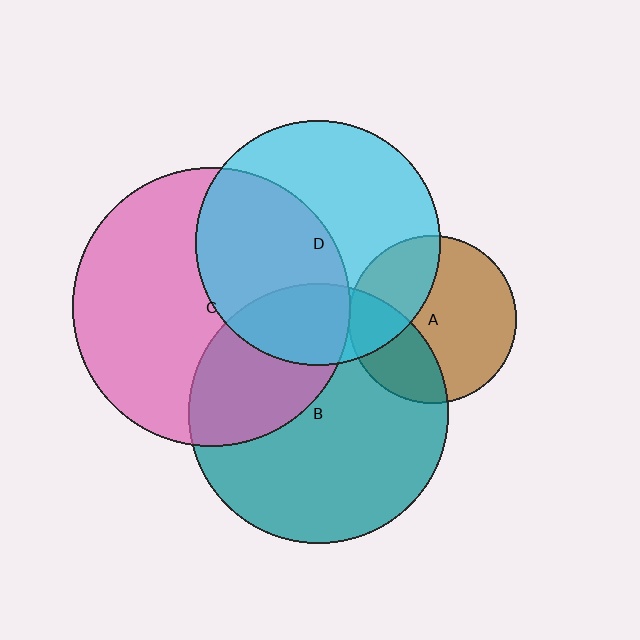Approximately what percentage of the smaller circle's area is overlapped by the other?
Approximately 45%.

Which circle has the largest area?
Circle C (pink).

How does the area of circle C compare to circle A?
Approximately 2.7 times.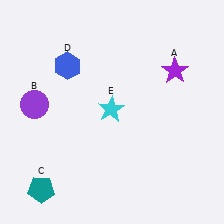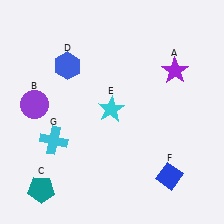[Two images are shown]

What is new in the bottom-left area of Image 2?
A cyan cross (G) was added in the bottom-left area of Image 2.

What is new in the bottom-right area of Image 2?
A blue diamond (F) was added in the bottom-right area of Image 2.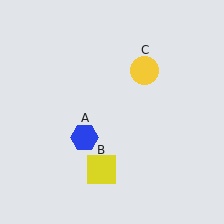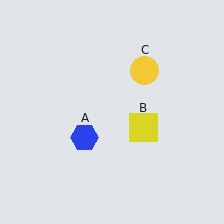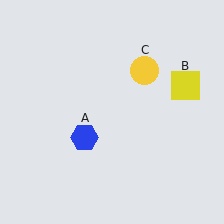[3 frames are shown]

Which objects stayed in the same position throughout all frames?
Blue hexagon (object A) and yellow circle (object C) remained stationary.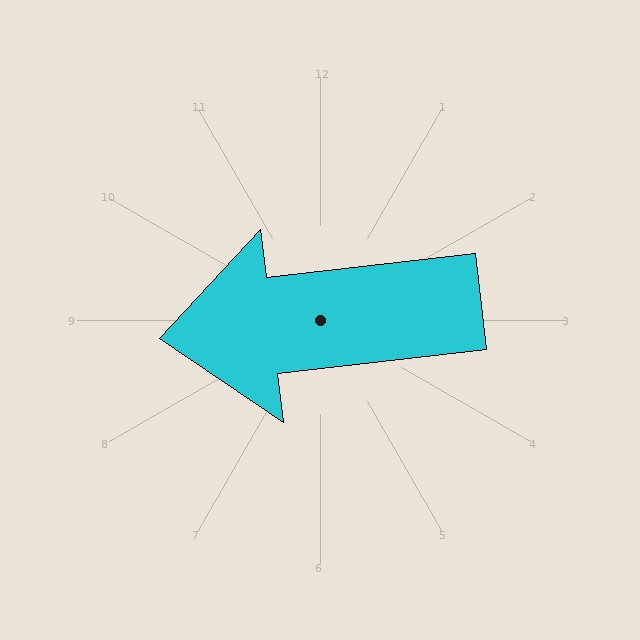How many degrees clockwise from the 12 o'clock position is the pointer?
Approximately 263 degrees.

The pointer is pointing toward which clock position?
Roughly 9 o'clock.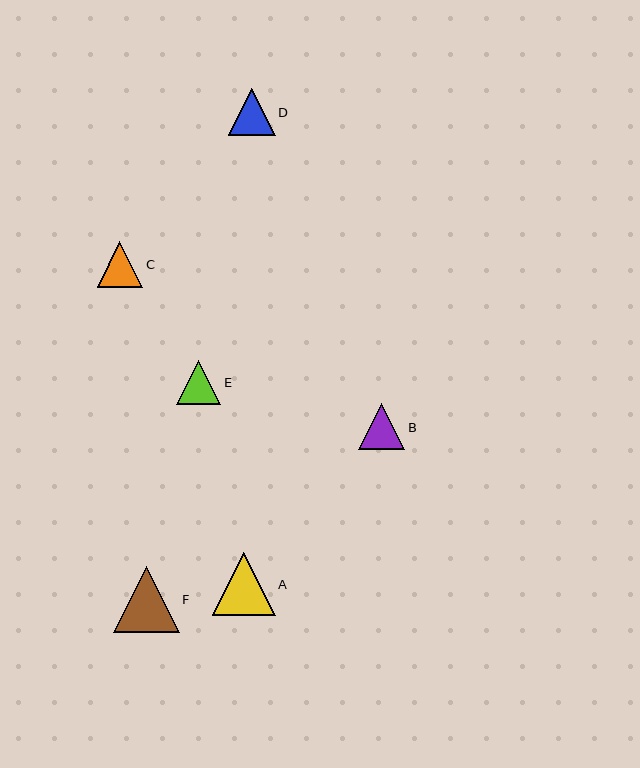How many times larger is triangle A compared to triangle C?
Triangle A is approximately 1.4 times the size of triangle C.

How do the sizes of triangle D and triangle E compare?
Triangle D and triangle E are approximately the same size.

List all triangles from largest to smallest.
From largest to smallest: F, A, D, B, C, E.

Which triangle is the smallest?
Triangle E is the smallest with a size of approximately 44 pixels.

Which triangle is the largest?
Triangle F is the largest with a size of approximately 65 pixels.